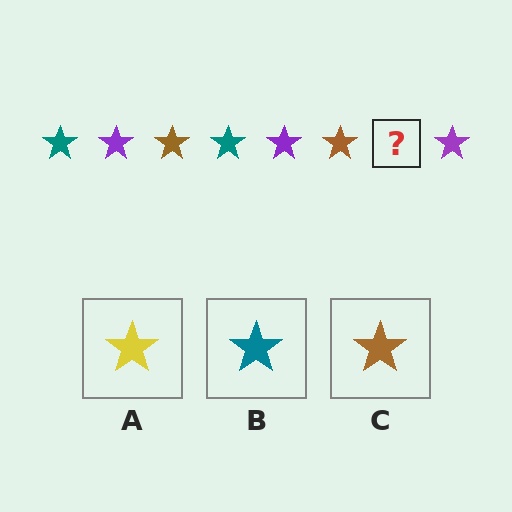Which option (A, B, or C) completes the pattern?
B.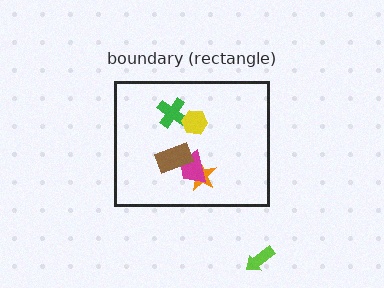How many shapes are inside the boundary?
5 inside, 1 outside.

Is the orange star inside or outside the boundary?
Inside.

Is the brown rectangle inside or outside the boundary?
Inside.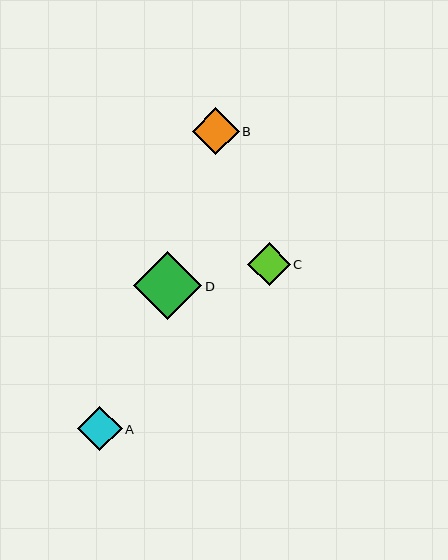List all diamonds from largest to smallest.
From largest to smallest: D, B, A, C.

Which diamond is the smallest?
Diamond C is the smallest with a size of approximately 43 pixels.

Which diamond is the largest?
Diamond D is the largest with a size of approximately 68 pixels.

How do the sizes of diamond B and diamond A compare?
Diamond B and diamond A are approximately the same size.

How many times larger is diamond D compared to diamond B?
Diamond D is approximately 1.4 times the size of diamond B.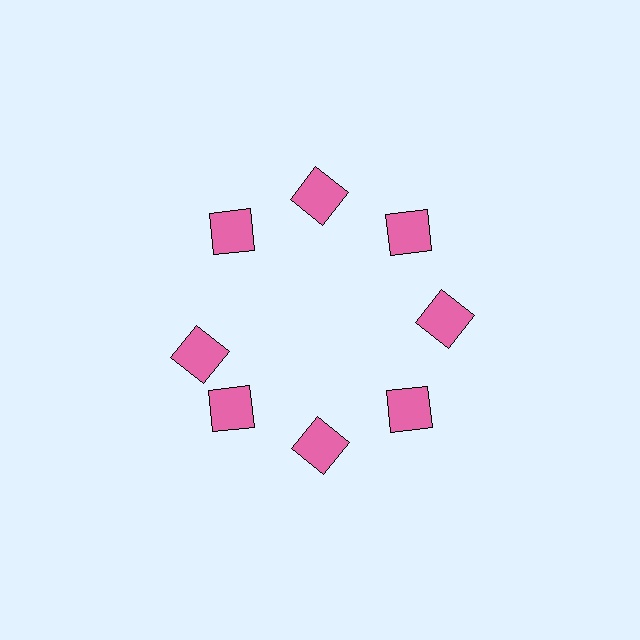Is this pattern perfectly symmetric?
No. The 8 pink squares are arranged in a ring, but one element near the 9 o'clock position is rotated out of alignment along the ring, breaking the 8-fold rotational symmetry.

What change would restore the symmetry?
The symmetry would be restored by rotating it back into even spacing with its neighbors so that all 8 squares sit at equal angles and equal distance from the center.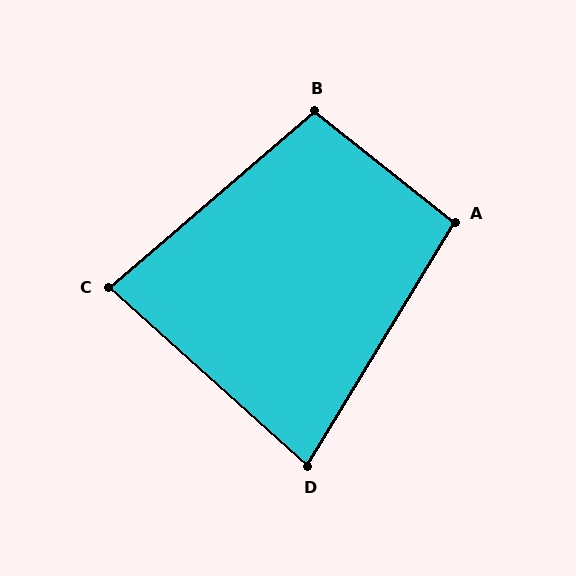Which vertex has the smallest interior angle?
D, at approximately 79 degrees.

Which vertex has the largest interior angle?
B, at approximately 101 degrees.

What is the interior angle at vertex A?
Approximately 97 degrees (obtuse).